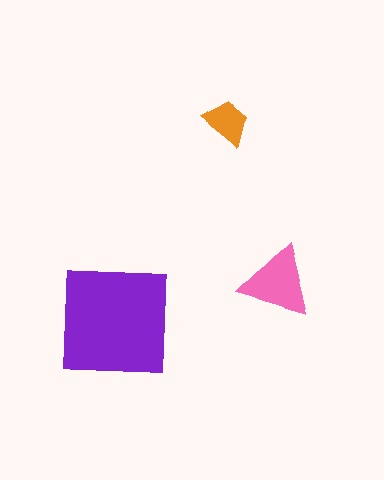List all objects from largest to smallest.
The purple square, the pink triangle, the orange trapezoid.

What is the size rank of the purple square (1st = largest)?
1st.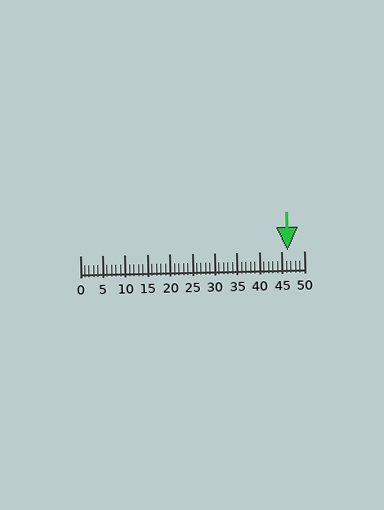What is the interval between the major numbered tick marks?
The major tick marks are spaced 5 units apart.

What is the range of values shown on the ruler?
The ruler shows values from 0 to 50.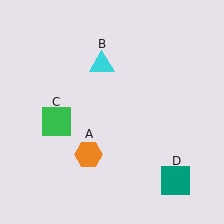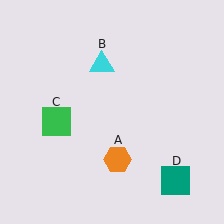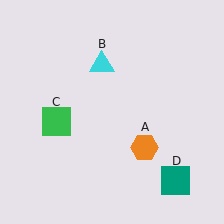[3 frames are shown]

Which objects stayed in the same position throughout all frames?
Cyan triangle (object B) and green square (object C) and teal square (object D) remained stationary.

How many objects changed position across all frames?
1 object changed position: orange hexagon (object A).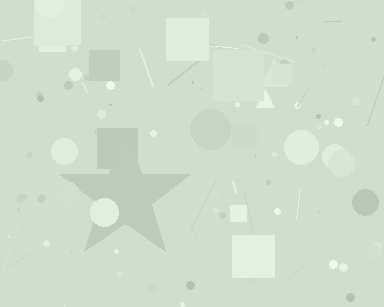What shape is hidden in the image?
A star is hidden in the image.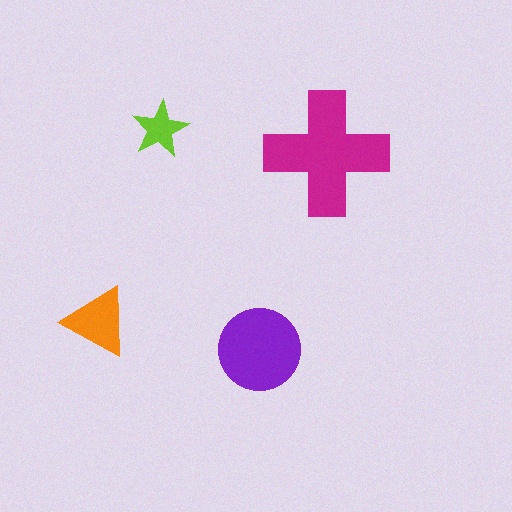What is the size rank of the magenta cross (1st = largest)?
1st.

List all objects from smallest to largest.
The lime star, the orange triangle, the purple circle, the magenta cross.